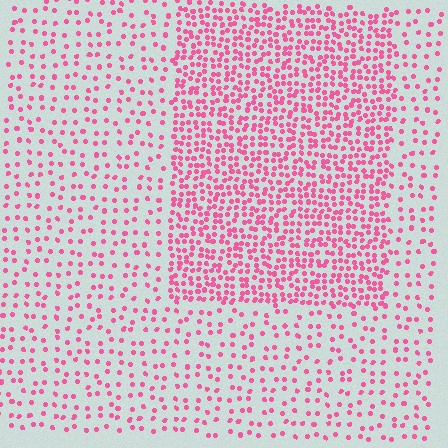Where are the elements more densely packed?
The elements are more densely packed inside the rectangle boundary.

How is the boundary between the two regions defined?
The boundary is defined by a change in element density (approximately 2.4x ratio). All elements are the same color, size, and shape.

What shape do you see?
I see a rectangle.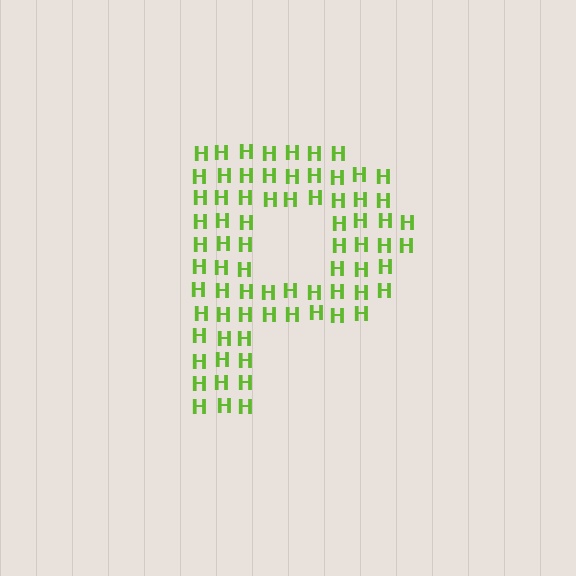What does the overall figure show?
The overall figure shows the letter P.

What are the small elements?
The small elements are letter H's.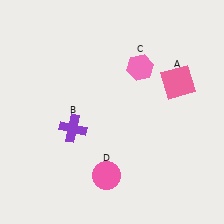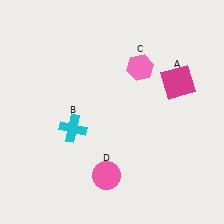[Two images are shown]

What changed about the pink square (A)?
In Image 1, A is pink. In Image 2, it changed to magenta.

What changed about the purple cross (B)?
In Image 1, B is purple. In Image 2, it changed to cyan.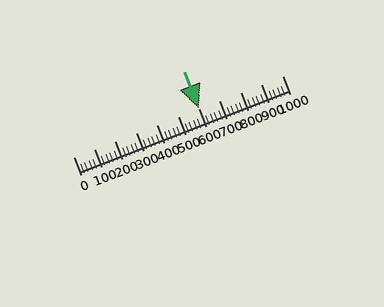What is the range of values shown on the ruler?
The ruler shows values from 0 to 1000.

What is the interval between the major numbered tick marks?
The major tick marks are spaced 100 units apart.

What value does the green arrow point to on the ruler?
The green arrow points to approximately 600.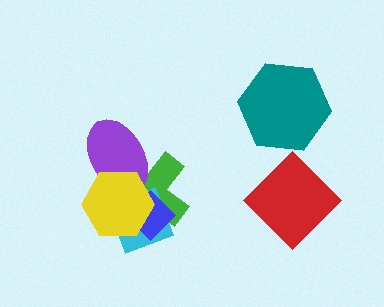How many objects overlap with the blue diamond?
3 objects overlap with the blue diamond.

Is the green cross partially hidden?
Yes, it is partially covered by another shape.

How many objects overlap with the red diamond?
0 objects overlap with the red diamond.